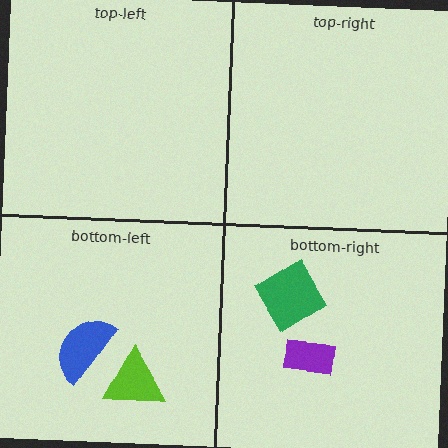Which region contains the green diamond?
The bottom-right region.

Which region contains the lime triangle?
The bottom-left region.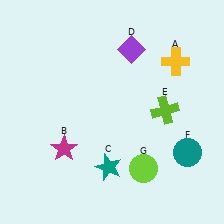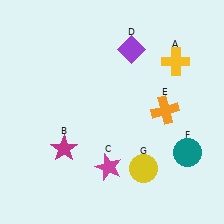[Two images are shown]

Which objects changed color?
C changed from teal to magenta. E changed from lime to orange. G changed from lime to yellow.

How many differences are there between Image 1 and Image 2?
There are 3 differences between the two images.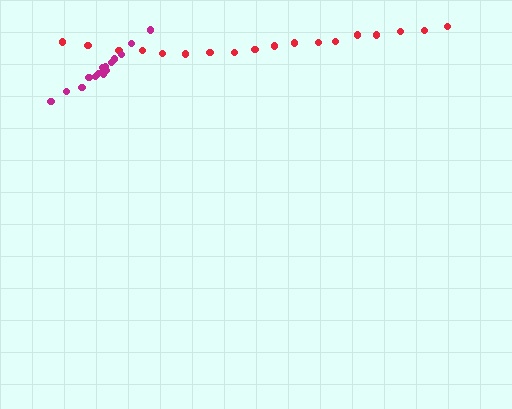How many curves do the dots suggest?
There are 2 distinct paths.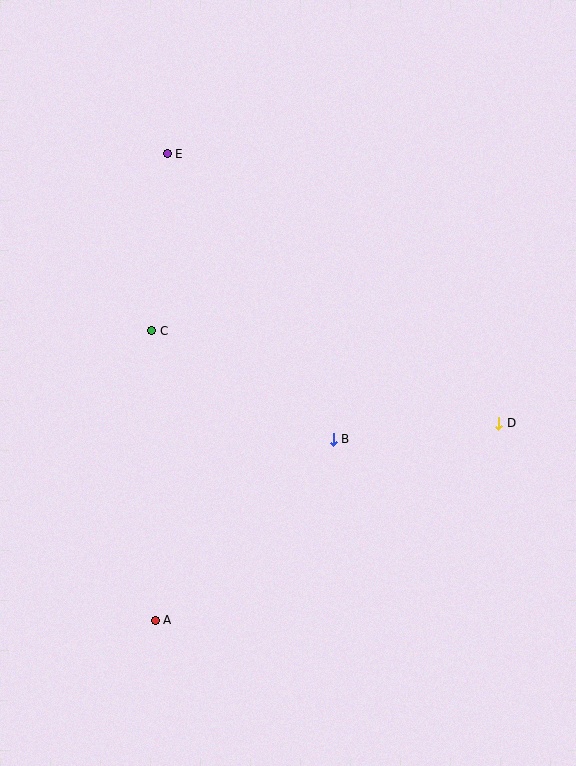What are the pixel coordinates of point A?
Point A is at (155, 620).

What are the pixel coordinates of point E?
Point E is at (167, 154).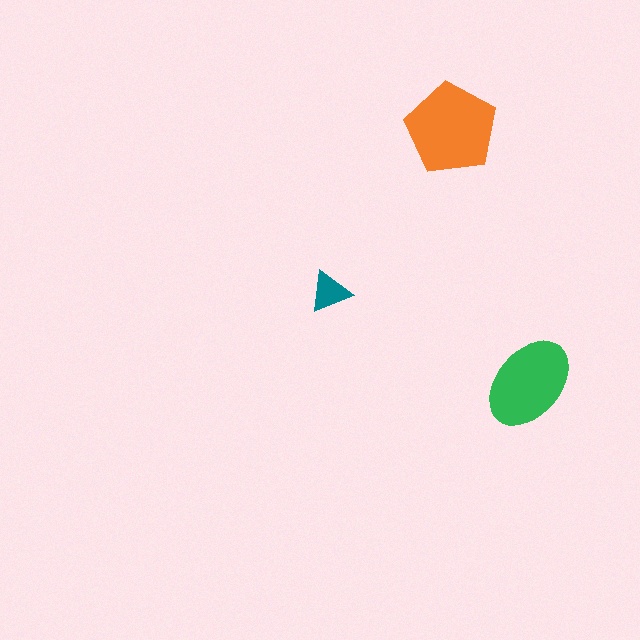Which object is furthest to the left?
The teal triangle is leftmost.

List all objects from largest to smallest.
The orange pentagon, the green ellipse, the teal triangle.